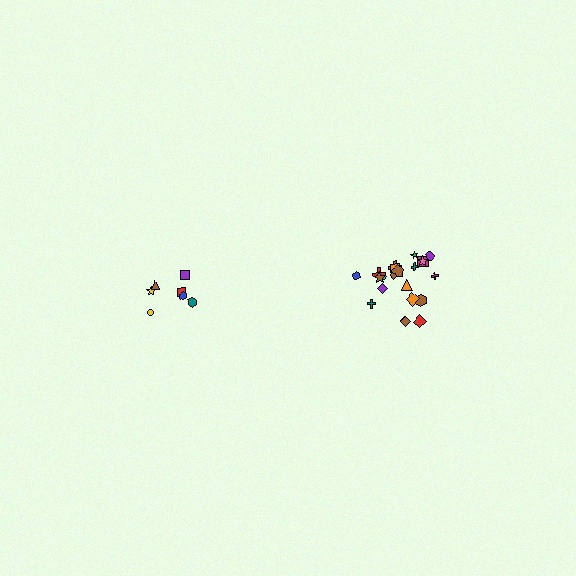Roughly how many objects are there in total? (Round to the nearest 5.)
Roughly 30 objects in total.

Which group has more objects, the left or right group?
The right group.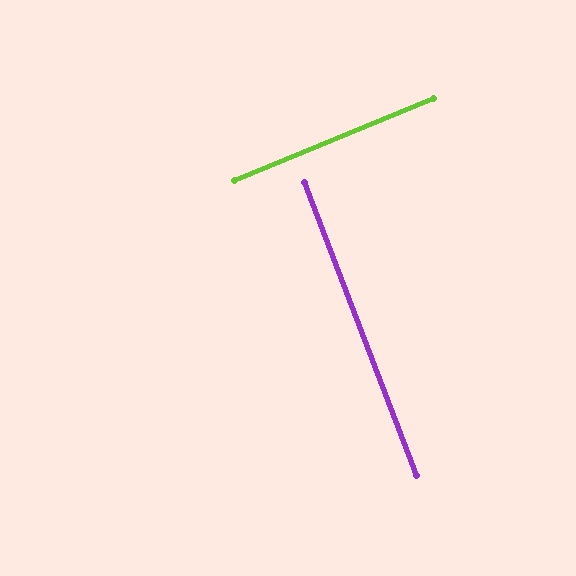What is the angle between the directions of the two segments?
Approximately 88 degrees.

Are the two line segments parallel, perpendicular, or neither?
Perpendicular — they meet at approximately 88°.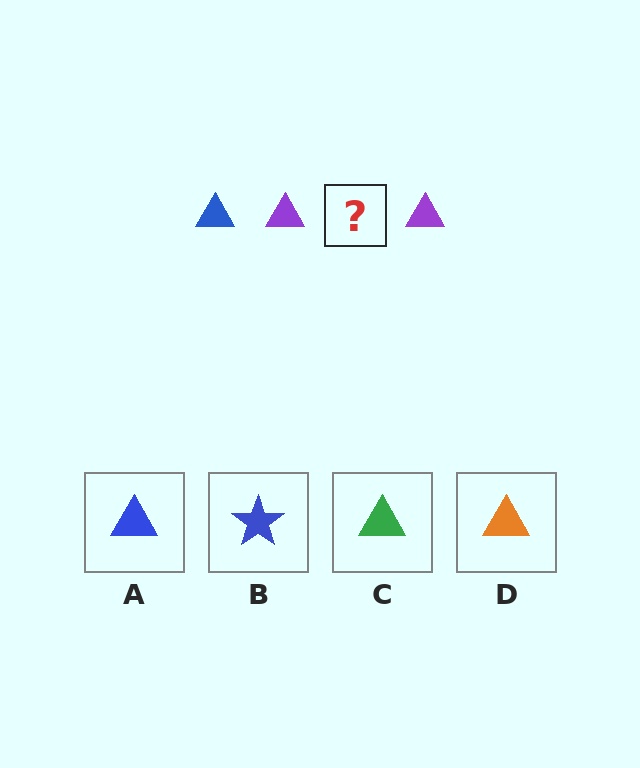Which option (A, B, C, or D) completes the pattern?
A.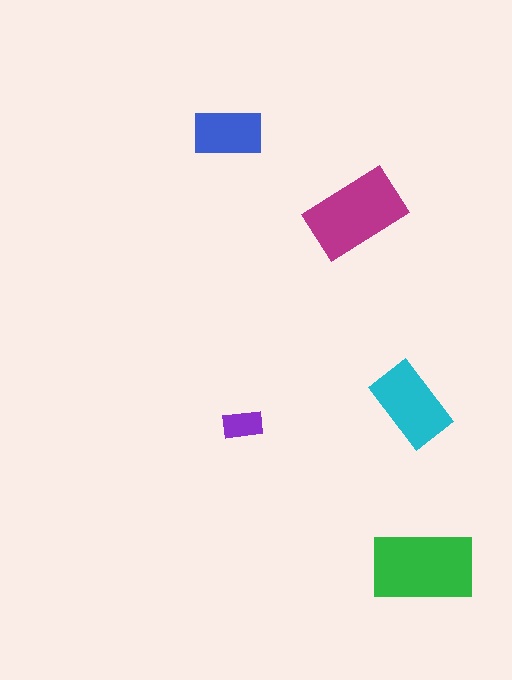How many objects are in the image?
There are 5 objects in the image.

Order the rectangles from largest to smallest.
the green one, the magenta one, the cyan one, the blue one, the purple one.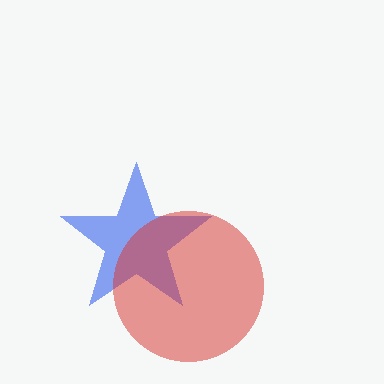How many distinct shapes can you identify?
There are 2 distinct shapes: a blue star, a red circle.